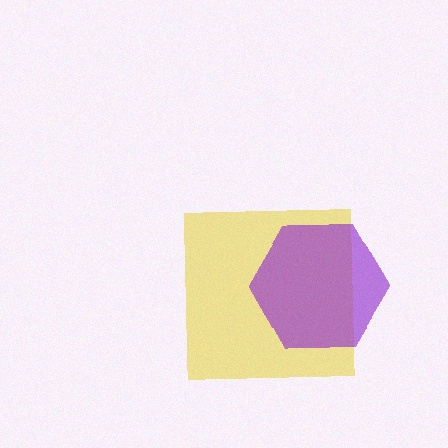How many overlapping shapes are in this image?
There are 2 overlapping shapes in the image.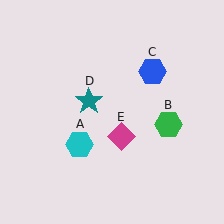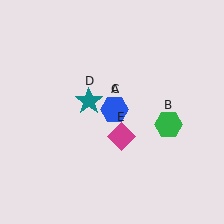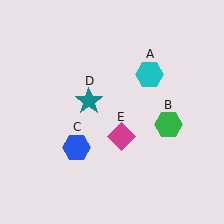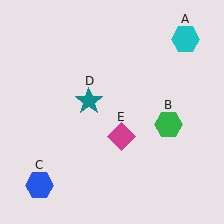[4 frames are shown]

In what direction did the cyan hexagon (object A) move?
The cyan hexagon (object A) moved up and to the right.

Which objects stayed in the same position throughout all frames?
Green hexagon (object B) and teal star (object D) and magenta diamond (object E) remained stationary.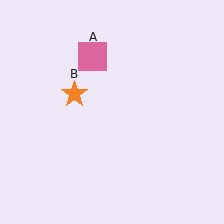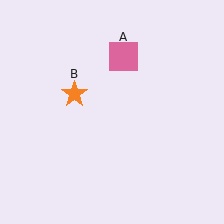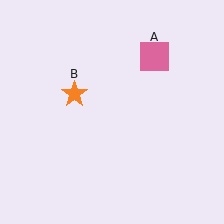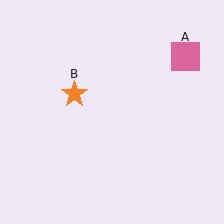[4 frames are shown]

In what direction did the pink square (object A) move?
The pink square (object A) moved right.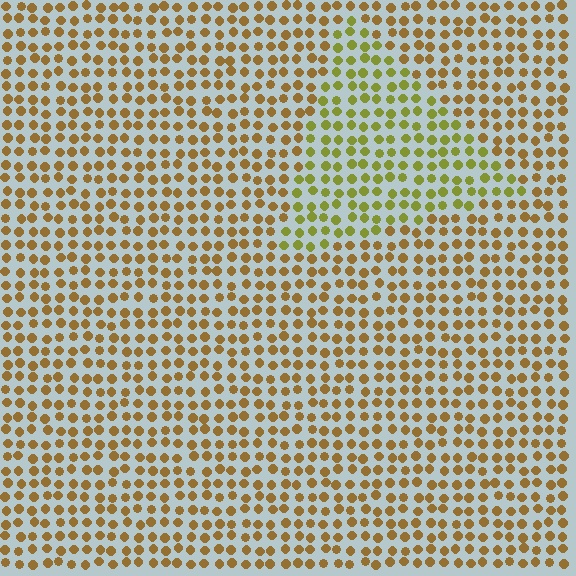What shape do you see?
I see a triangle.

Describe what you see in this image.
The image is filled with small brown elements in a uniform arrangement. A triangle-shaped region is visible where the elements are tinted to a slightly different hue, forming a subtle color boundary.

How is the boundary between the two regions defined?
The boundary is defined purely by a slight shift in hue (about 35 degrees). Spacing, size, and orientation are identical on both sides.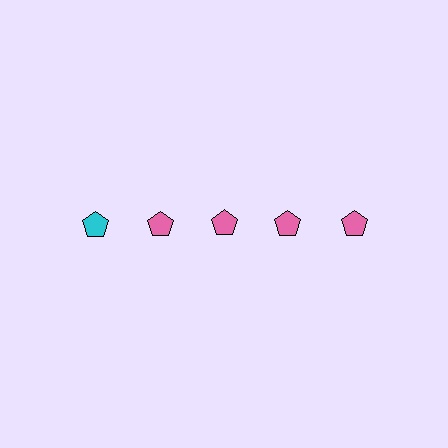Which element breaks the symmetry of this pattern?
The cyan pentagon in the top row, leftmost column breaks the symmetry. All other shapes are pink pentagons.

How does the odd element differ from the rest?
It has a different color: cyan instead of pink.